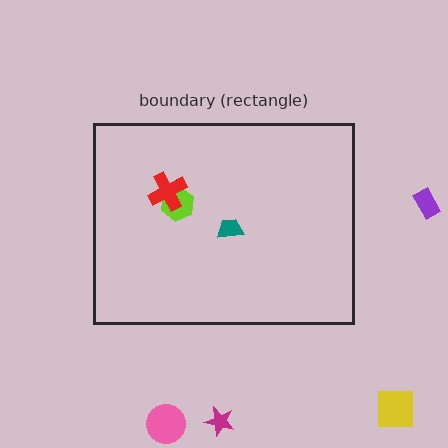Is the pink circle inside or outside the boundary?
Outside.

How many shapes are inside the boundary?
3 inside, 4 outside.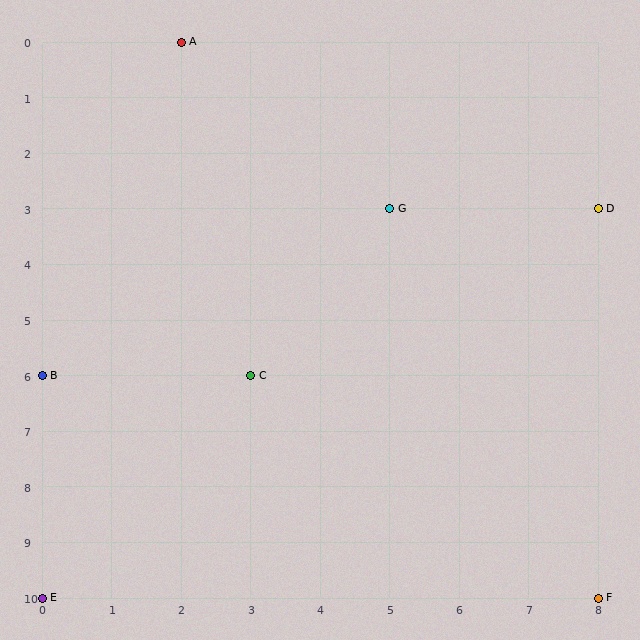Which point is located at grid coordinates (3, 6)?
Point C is at (3, 6).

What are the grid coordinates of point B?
Point B is at grid coordinates (0, 6).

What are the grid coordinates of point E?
Point E is at grid coordinates (0, 10).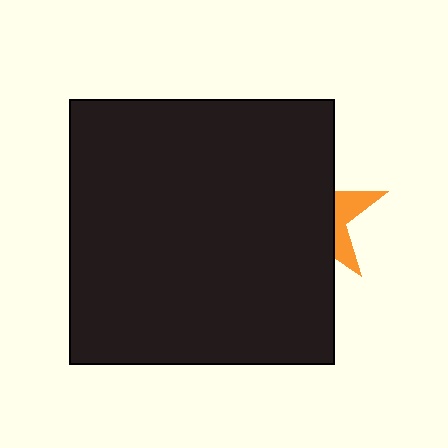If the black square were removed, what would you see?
You would see the complete orange star.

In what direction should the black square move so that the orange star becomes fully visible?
The black square should move left. That is the shortest direction to clear the overlap and leave the orange star fully visible.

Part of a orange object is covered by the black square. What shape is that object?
It is a star.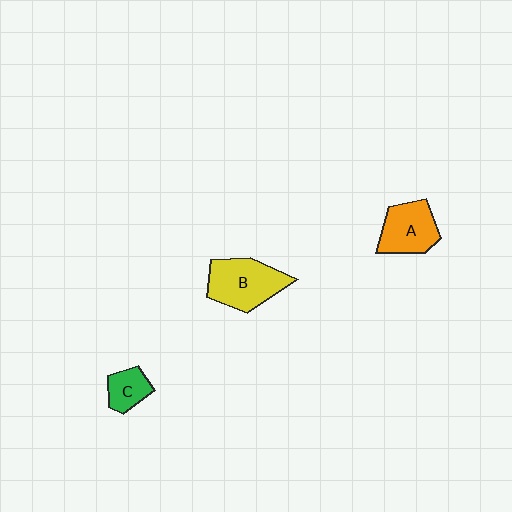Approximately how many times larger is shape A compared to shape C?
Approximately 1.7 times.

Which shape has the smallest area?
Shape C (green).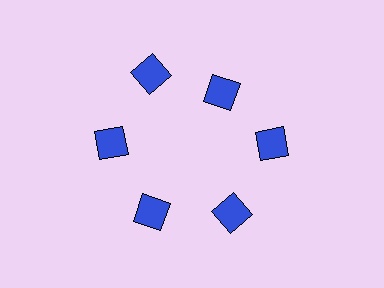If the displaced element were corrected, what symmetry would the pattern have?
It would have 6-fold rotational symmetry — the pattern would map onto itself every 60 degrees.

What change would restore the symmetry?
The symmetry would be restored by moving it outward, back onto the ring so that all 6 squares sit at equal angles and equal distance from the center.